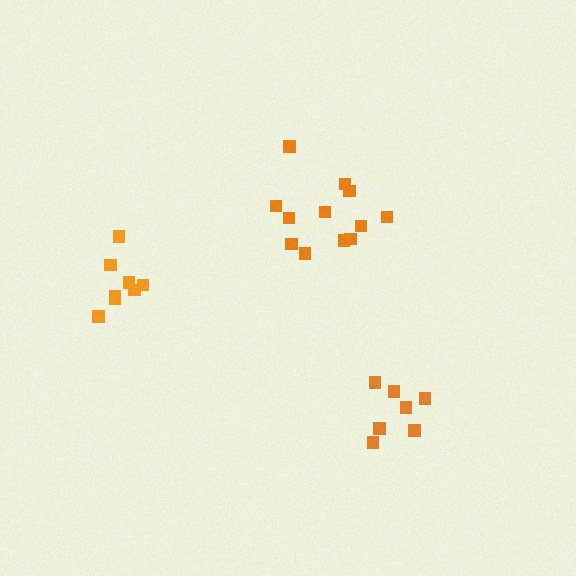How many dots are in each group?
Group 1: 7 dots, Group 2: 8 dots, Group 3: 12 dots (27 total).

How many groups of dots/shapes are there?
There are 3 groups.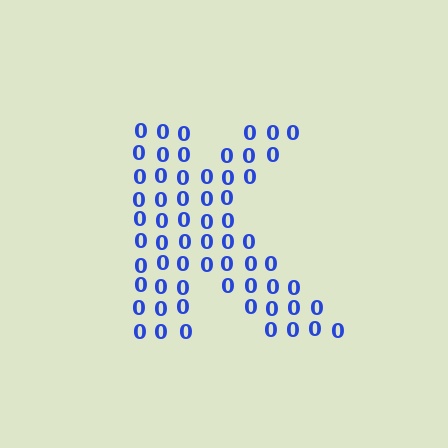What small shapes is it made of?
It is made of small digit 0's.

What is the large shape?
The large shape is the letter K.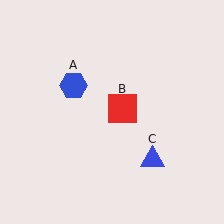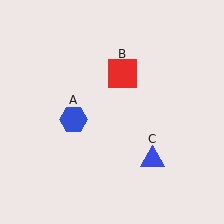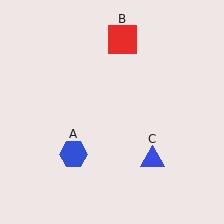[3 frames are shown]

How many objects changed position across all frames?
2 objects changed position: blue hexagon (object A), red square (object B).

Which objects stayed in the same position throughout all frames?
Blue triangle (object C) remained stationary.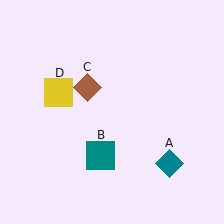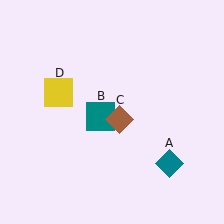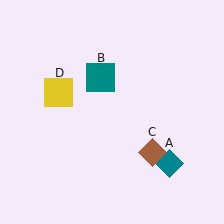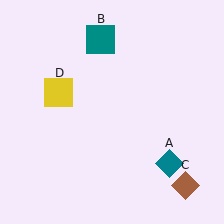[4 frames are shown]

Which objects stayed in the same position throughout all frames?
Teal diamond (object A) and yellow square (object D) remained stationary.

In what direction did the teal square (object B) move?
The teal square (object B) moved up.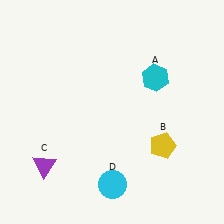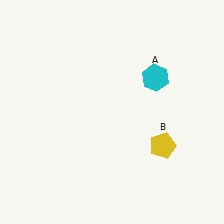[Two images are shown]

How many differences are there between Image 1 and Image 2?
There are 2 differences between the two images.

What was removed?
The purple triangle (C), the cyan circle (D) were removed in Image 2.